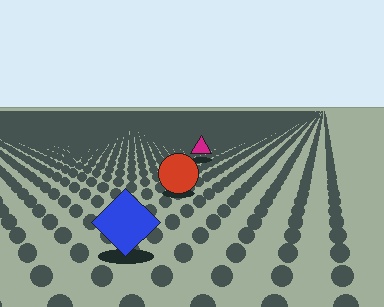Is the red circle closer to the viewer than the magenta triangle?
Yes. The red circle is closer — you can tell from the texture gradient: the ground texture is coarser near it.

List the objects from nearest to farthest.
From nearest to farthest: the blue diamond, the red circle, the magenta triangle.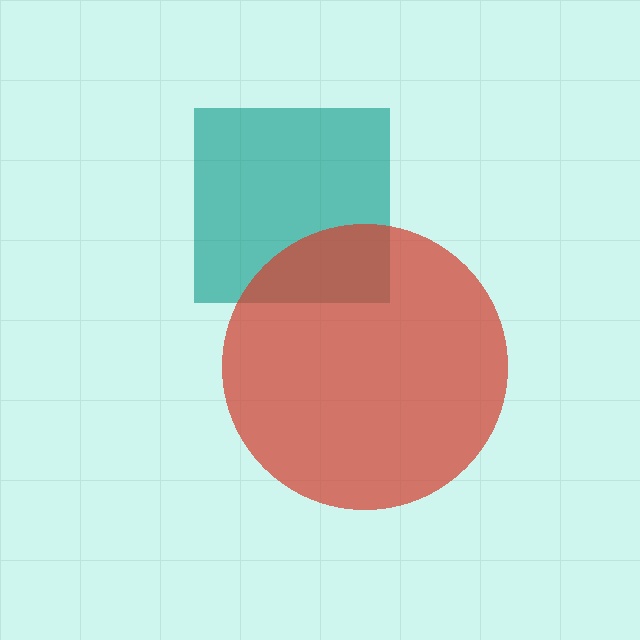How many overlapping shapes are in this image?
There are 2 overlapping shapes in the image.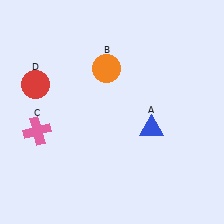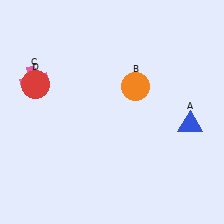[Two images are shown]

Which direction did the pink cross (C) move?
The pink cross (C) moved up.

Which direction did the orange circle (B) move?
The orange circle (B) moved right.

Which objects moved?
The objects that moved are: the blue triangle (A), the orange circle (B), the pink cross (C).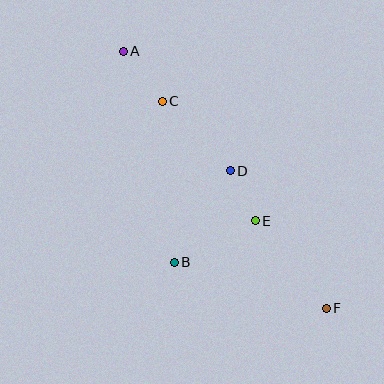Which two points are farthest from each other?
Points A and F are farthest from each other.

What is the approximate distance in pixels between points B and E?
The distance between B and E is approximately 91 pixels.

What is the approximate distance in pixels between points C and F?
The distance between C and F is approximately 264 pixels.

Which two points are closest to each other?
Points D and E are closest to each other.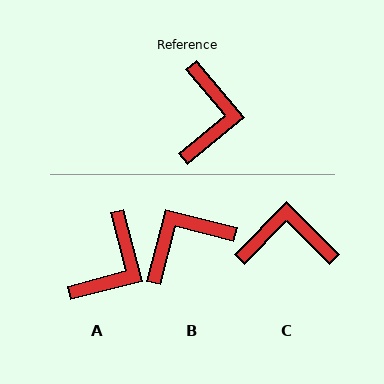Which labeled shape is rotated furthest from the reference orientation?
B, about 126 degrees away.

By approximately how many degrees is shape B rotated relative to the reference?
Approximately 126 degrees counter-clockwise.